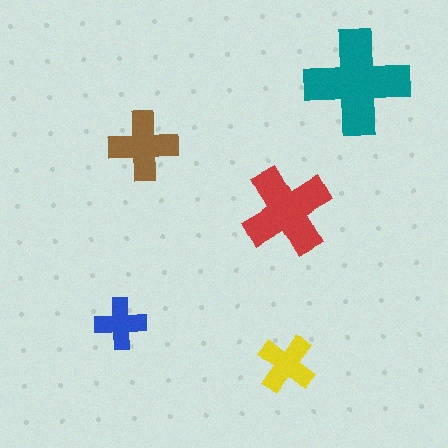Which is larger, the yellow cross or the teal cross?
The teal one.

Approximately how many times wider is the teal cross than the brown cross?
About 1.5 times wider.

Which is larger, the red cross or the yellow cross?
The red one.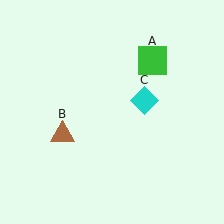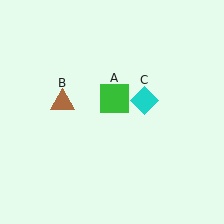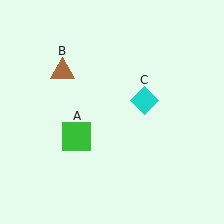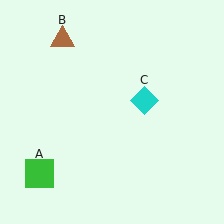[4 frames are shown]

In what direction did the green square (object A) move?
The green square (object A) moved down and to the left.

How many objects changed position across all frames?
2 objects changed position: green square (object A), brown triangle (object B).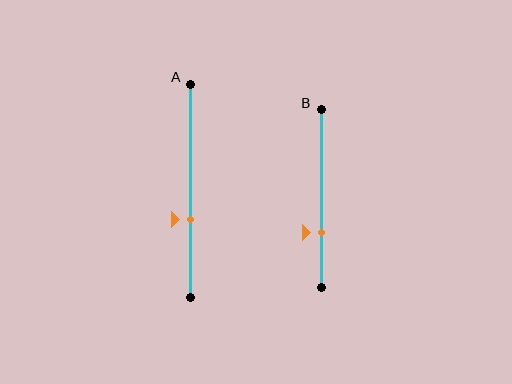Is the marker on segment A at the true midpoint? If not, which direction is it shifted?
No, the marker on segment A is shifted downward by about 13% of the segment length.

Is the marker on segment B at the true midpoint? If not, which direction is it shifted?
No, the marker on segment B is shifted downward by about 19% of the segment length.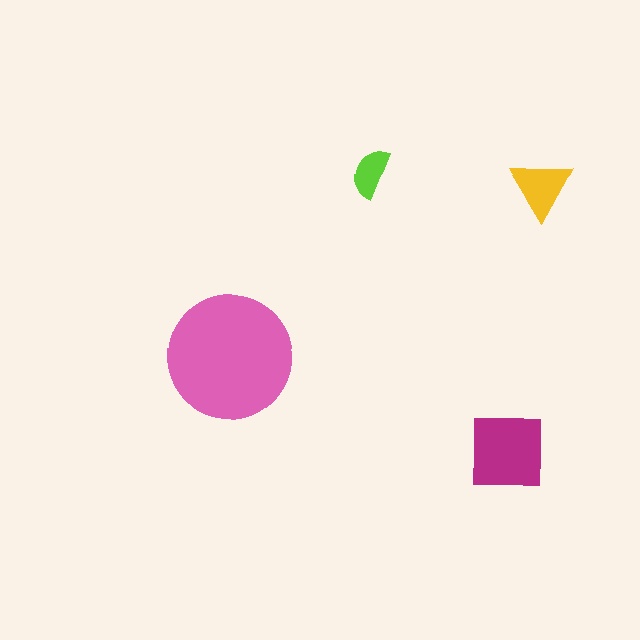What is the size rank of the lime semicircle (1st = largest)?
4th.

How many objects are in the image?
There are 4 objects in the image.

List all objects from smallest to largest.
The lime semicircle, the yellow triangle, the magenta square, the pink circle.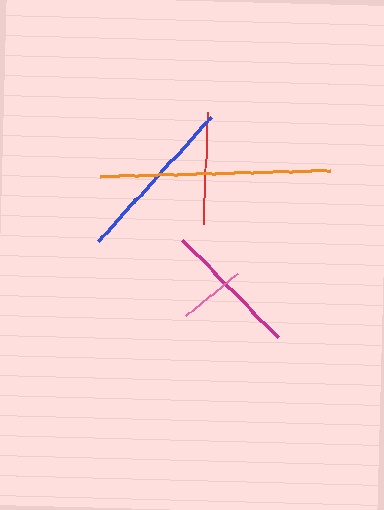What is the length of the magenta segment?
The magenta segment is approximately 136 pixels long.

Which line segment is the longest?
The orange line is the longest at approximately 231 pixels.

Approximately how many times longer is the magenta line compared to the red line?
The magenta line is approximately 1.2 times the length of the red line.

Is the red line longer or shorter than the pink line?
The red line is longer than the pink line.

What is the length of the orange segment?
The orange segment is approximately 231 pixels long.